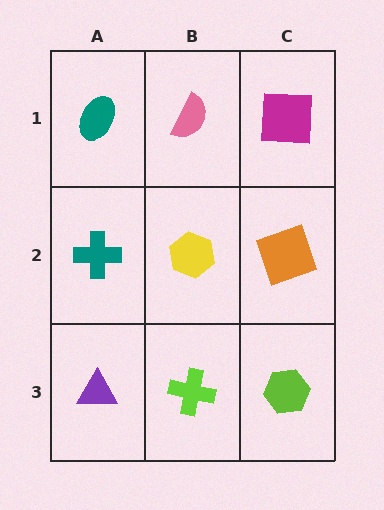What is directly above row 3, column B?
A yellow hexagon.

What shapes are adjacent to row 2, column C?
A magenta square (row 1, column C), a lime hexagon (row 3, column C), a yellow hexagon (row 2, column B).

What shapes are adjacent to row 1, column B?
A yellow hexagon (row 2, column B), a teal ellipse (row 1, column A), a magenta square (row 1, column C).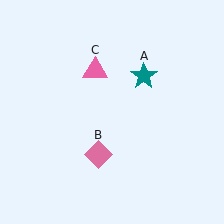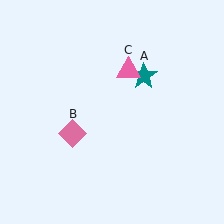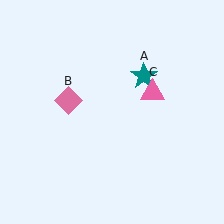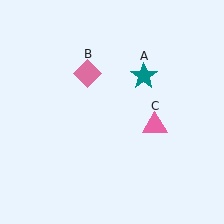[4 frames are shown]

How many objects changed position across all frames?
2 objects changed position: pink diamond (object B), pink triangle (object C).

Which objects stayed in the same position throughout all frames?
Teal star (object A) remained stationary.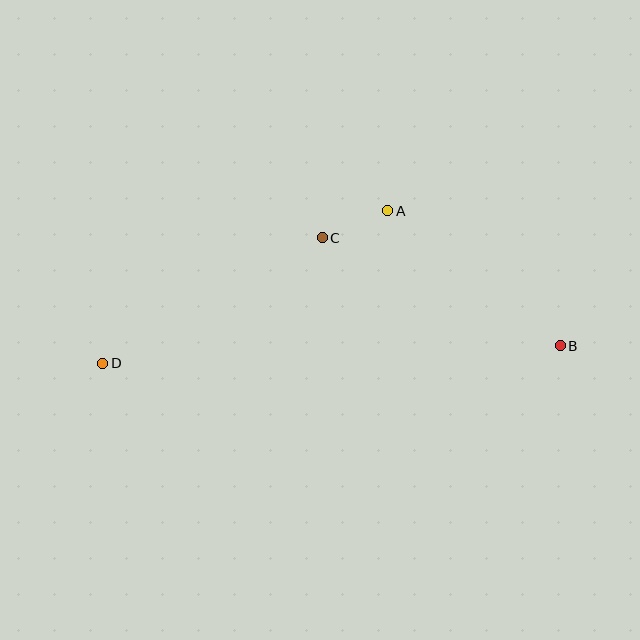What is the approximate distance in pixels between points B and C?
The distance between B and C is approximately 261 pixels.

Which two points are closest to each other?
Points A and C are closest to each other.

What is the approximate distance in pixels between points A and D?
The distance between A and D is approximately 323 pixels.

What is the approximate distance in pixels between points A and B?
The distance between A and B is approximately 219 pixels.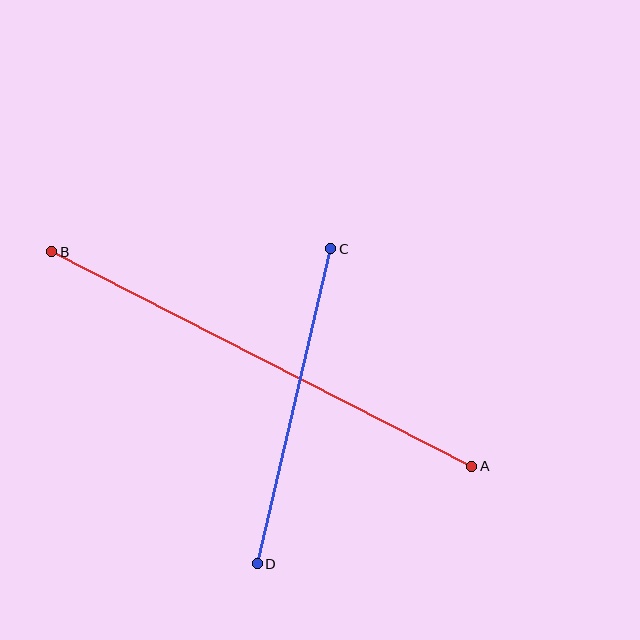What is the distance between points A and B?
The distance is approximately 472 pixels.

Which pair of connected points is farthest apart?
Points A and B are farthest apart.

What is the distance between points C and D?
The distance is approximately 323 pixels.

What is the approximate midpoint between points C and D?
The midpoint is at approximately (294, 406) pixels.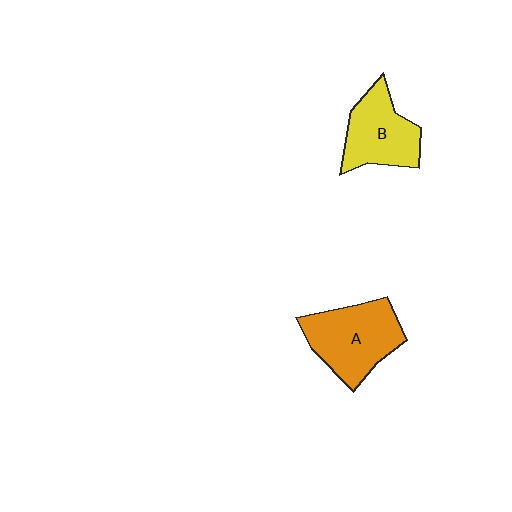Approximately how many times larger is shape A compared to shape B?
Approximately 1.2 times.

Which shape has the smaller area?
Shape B (yellow).